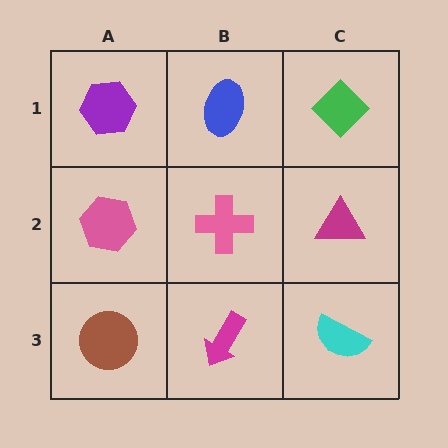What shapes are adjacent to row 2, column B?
A blue ellipse (row 1, column B), a magenta arrow (row 3, column B), a pink hexagon (row 2, column A), a magenta triangle (row 2, column C).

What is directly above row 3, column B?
A pink cross.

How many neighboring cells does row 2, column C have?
3.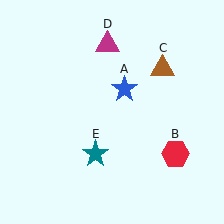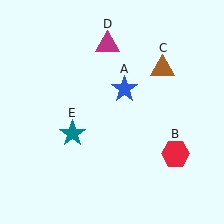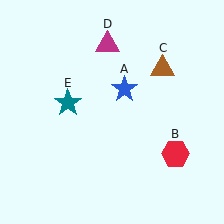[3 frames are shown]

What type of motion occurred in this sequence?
The teal star (object E) rotated clockwise around the center of the scene.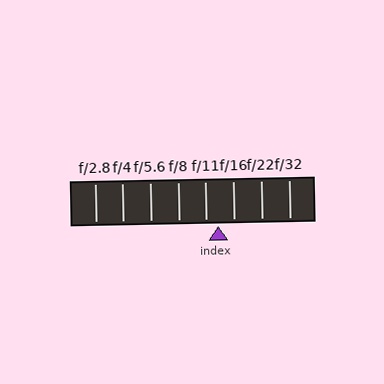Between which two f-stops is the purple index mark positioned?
The index mark is between f/11 and f/16.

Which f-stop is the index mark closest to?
The index mark is closest to f/11.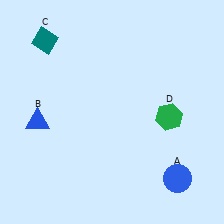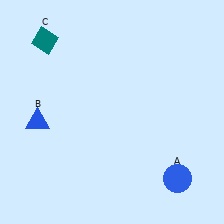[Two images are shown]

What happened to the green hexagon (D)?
The green hexagon (D) was removed in Image 2. It was in the bottom-right area of Image 1.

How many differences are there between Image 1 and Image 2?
There is 1 difference between the two images.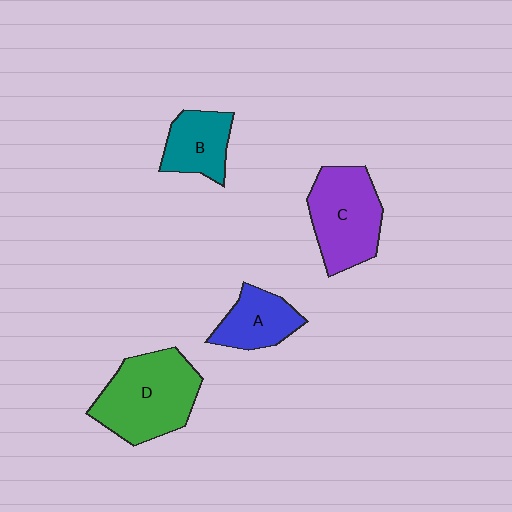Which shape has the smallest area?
Shape A (blue).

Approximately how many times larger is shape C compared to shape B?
Approximately 1.6 times.